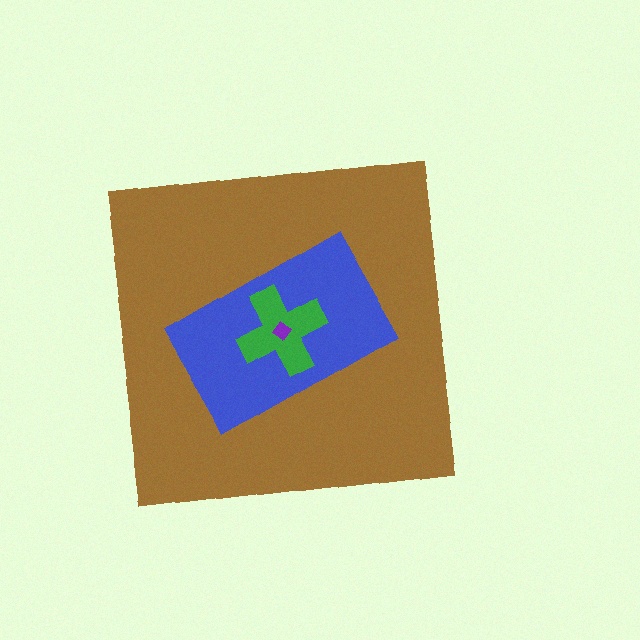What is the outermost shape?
The brown square.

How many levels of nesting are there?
4.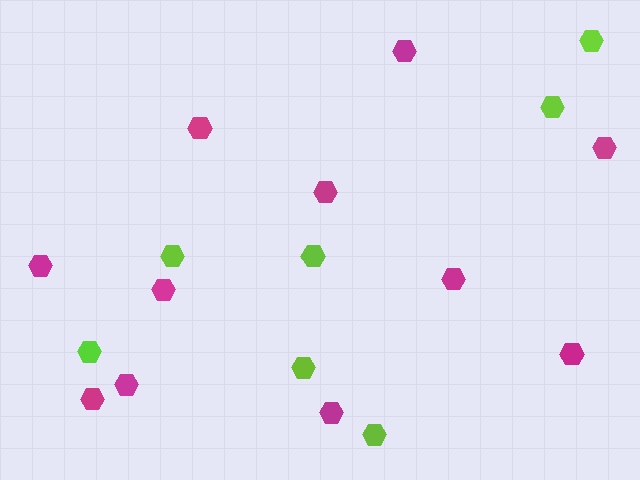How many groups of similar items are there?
There are 2 groups: one group of magenta hexagons (11) and one group of lime hexagons (7).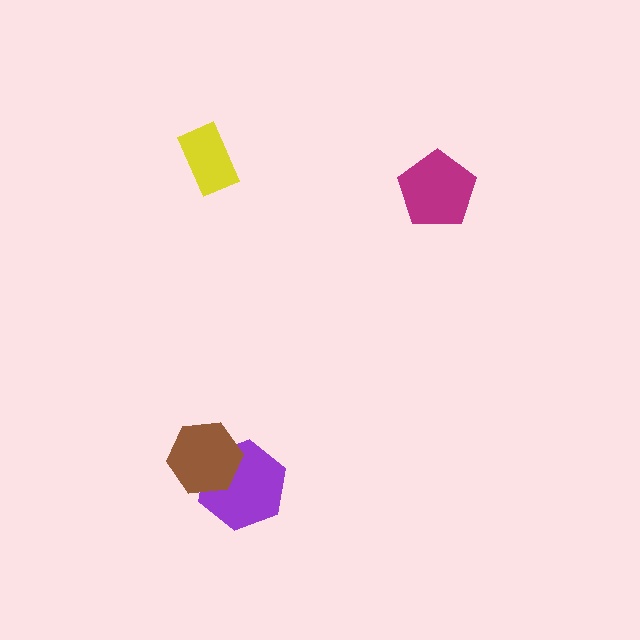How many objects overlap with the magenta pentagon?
0 objects overlap with the magenta pentagon.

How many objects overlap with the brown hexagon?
1 object overlaps with the brown hexagon.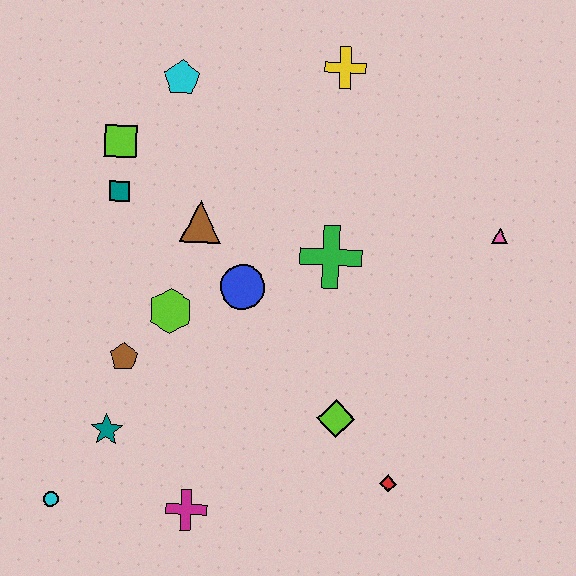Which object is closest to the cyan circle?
The teal star is closest to the cyan circle.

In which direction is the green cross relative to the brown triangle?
The green cross is to the right of the brown triangle.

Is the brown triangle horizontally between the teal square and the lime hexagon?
No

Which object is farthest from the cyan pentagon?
The red diamond is farthest from the cyan pentagon.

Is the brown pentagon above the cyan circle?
Yes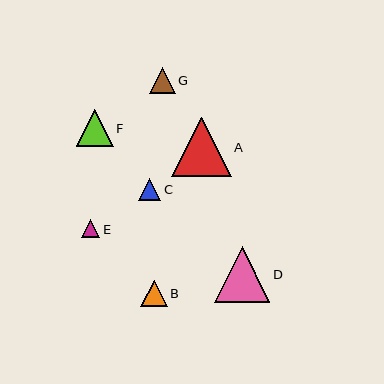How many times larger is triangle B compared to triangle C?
Triangle B is approximately 1.2 times the size of triangle C.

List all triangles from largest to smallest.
From largest to smallest: A, D, F, B, G, C, E.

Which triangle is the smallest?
Triangle E is the smallest with a size of approximately 18 pixels.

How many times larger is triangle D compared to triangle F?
Triangle D is approximately 1.5 times the size of triangle F.